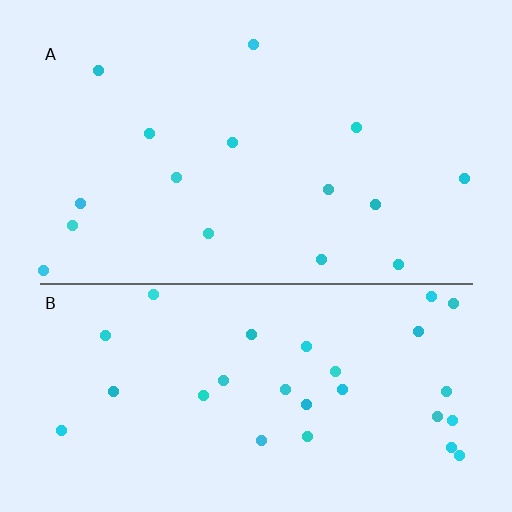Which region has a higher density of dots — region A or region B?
B (the bottom).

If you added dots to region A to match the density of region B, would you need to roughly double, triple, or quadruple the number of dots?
Approximately double.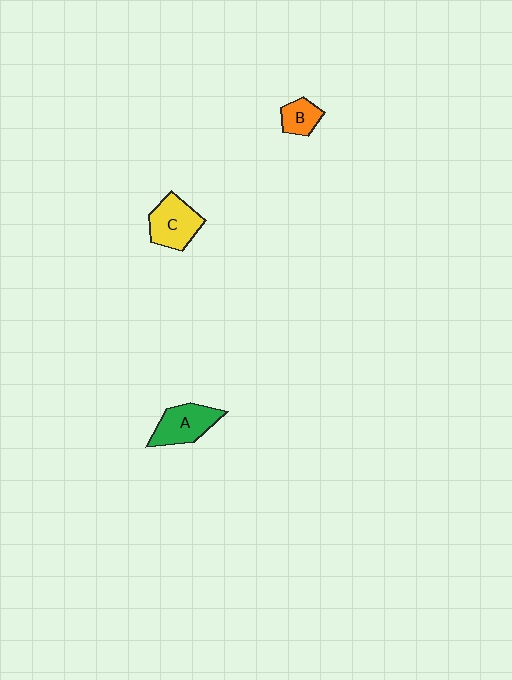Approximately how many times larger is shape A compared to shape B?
Approximately 1.8 times.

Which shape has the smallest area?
Shape B (orange).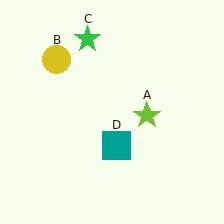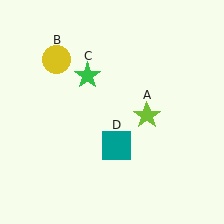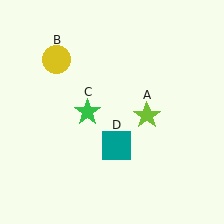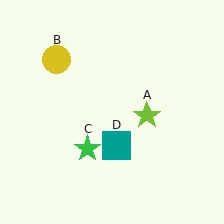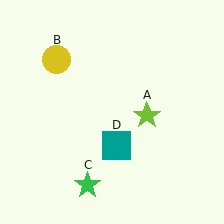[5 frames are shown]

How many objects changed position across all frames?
1 object changed position: green star (object C).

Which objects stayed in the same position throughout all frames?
Lime star (object A) and yellow circle (object B) and teal square (object D) remained stationary.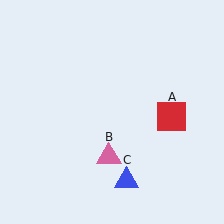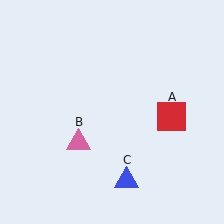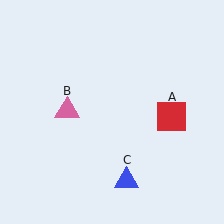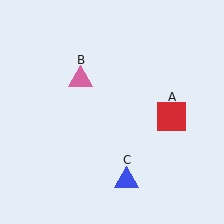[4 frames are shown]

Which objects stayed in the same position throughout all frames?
Red square (object A) and blue triangle (object C) remained stationary.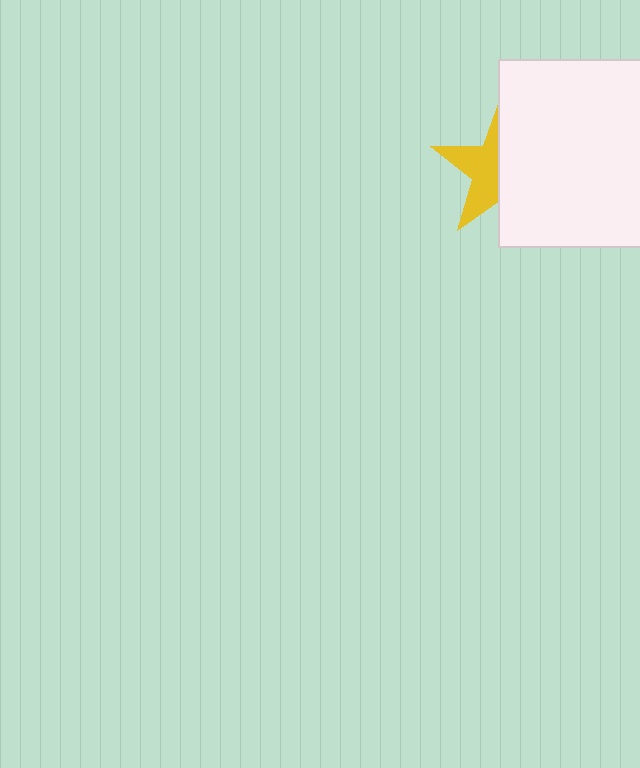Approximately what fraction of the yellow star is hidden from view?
Roughly 56% of the yellow star is hidden behind the white square.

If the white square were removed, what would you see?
You would see the complete yellow star.